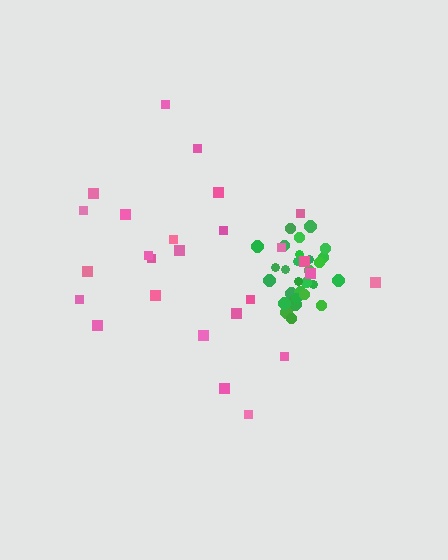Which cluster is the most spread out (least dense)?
Pink.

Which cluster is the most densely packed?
Green.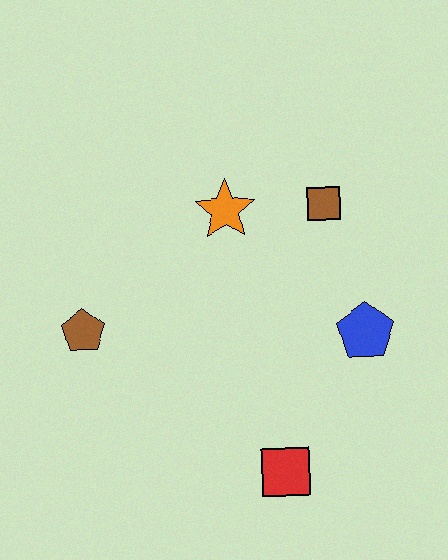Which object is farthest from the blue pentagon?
The brown pentagon is farthest from the blue pentagon.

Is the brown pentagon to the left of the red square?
Yes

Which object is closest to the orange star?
The brown square is closest to the orange star.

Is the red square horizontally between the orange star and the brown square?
Yes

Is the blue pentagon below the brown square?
Yes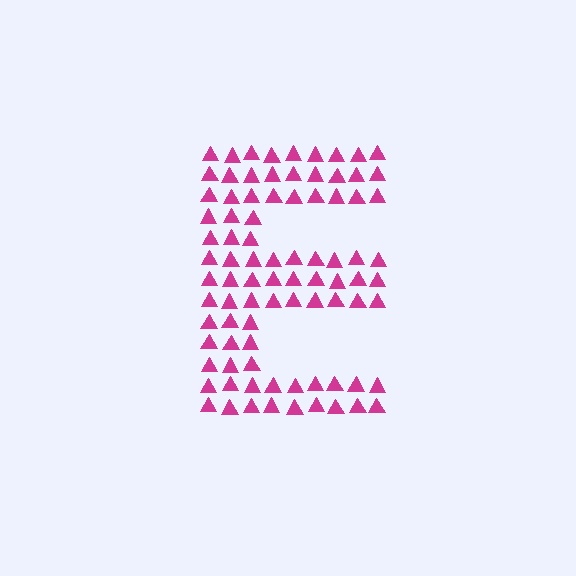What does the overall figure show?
The overall figure shows the letter E.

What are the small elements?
The small elements are triangles.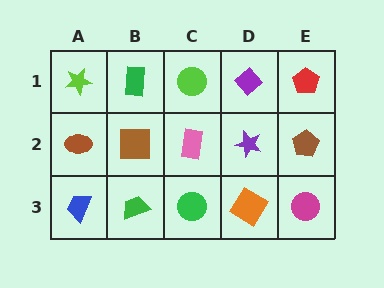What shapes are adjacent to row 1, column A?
A brown ellipse (row 2, column A), a green rectangle (row 1, column B).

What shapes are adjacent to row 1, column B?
A brown square (row 2, column B), a lime star (row 1, column A), a lime circle (row 1, column C).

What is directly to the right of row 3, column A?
A green trapezoid.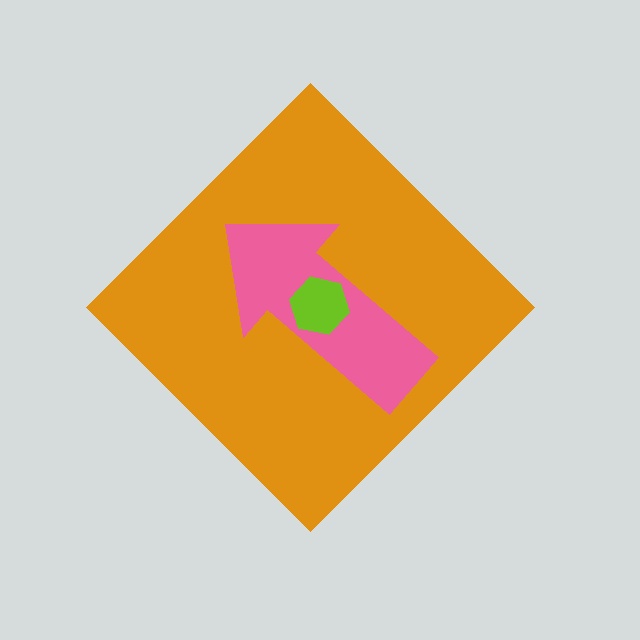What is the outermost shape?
The orange diamond.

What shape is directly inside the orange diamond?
The pink arrow.